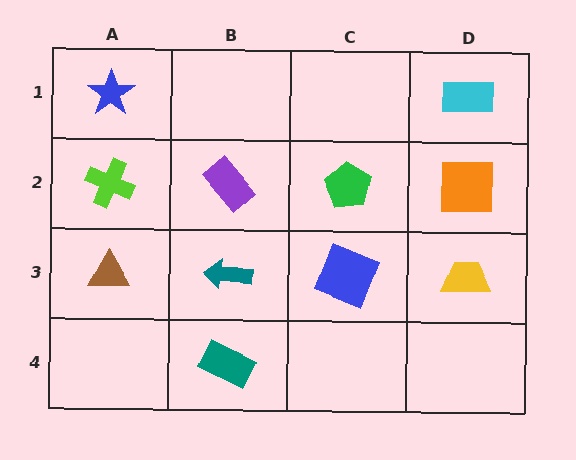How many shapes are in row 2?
4 shapes.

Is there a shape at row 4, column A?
No, that cell is empty.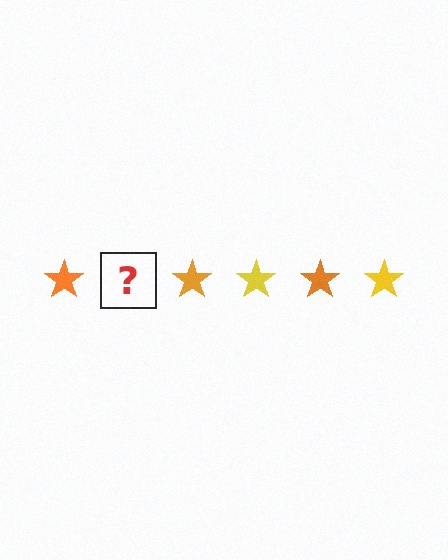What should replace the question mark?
The question mark should be replaced with a yellow star.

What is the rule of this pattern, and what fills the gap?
The rule is that the pattern cycles through orange, yellow stars. The gap should be filled with a yellow star.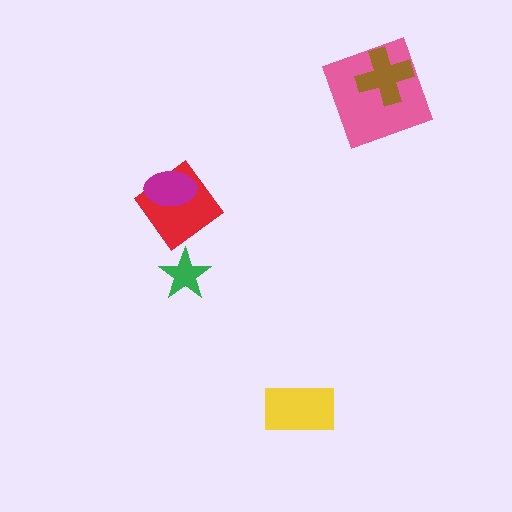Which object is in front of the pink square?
The brown cross is in front of the pink square.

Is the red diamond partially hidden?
Yes, it is partially covered by another shape.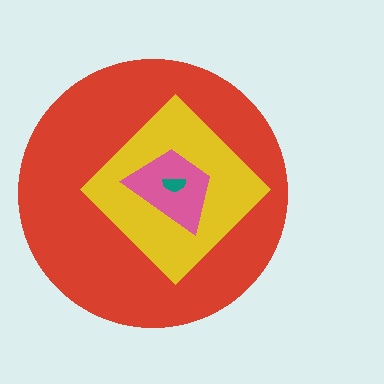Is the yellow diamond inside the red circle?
Yes.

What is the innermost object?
The teal semicircle.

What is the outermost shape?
The red circle.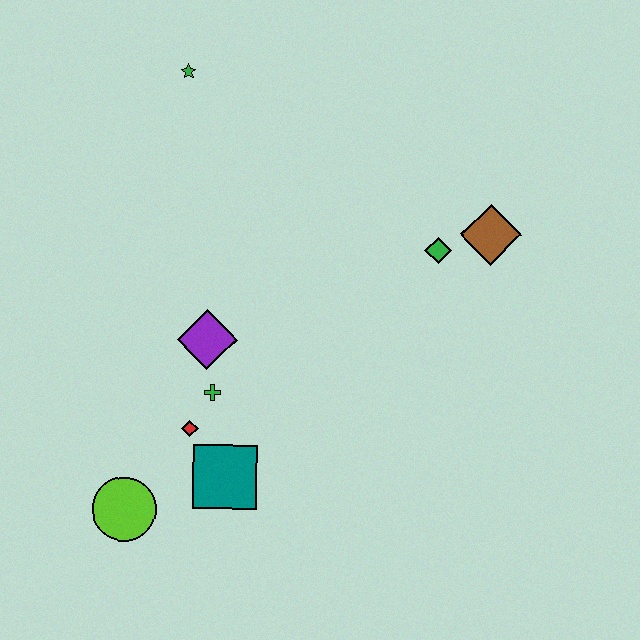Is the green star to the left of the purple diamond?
Yes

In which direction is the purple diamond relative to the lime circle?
The purple diamond is above the lime circle.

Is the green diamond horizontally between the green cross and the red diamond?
No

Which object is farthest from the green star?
The lime circle is farthest from the green star.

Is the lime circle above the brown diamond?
No